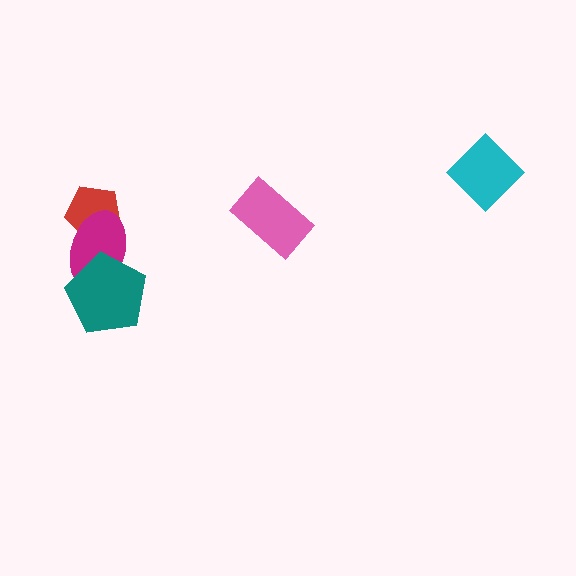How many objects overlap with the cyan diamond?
0 objects overlap with the cyan diamond.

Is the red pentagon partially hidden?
Yes, it is partially covered by another shape.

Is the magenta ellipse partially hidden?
Yes, it is partially covered by another shape.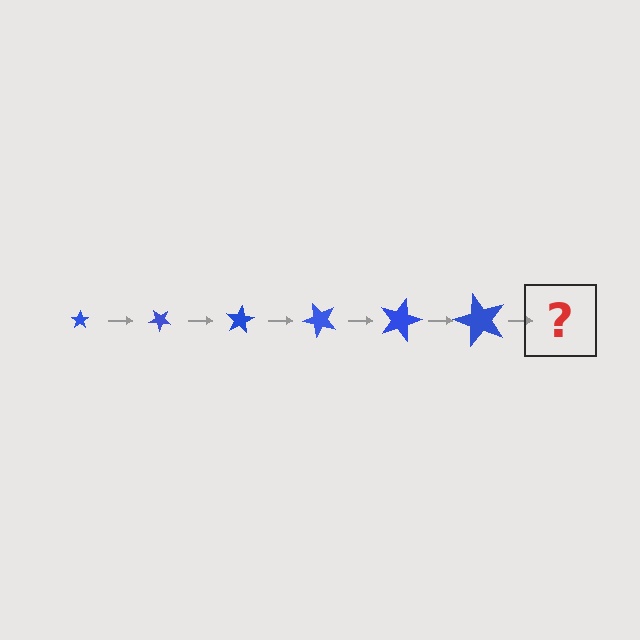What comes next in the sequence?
The next element should be a star, larger than the previous one and rotated 240 degrees from the start.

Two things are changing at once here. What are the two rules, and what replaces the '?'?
The two rules are that the star grows larger each step and it rotates 40 degrees each step. The '?' should be a star, larger than the previous one and rotated 240 degrees from the start.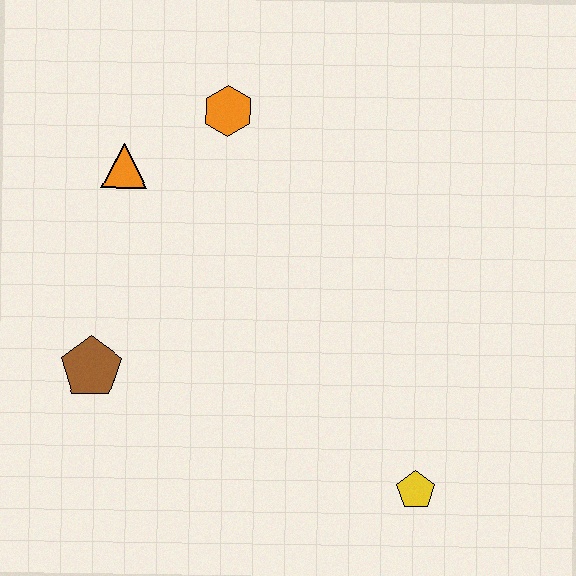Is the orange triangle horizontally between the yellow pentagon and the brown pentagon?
Yes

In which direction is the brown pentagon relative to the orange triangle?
The brown pentagon is below the orange triangle.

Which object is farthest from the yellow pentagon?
The orange triangle is farthest from the yellow pentagon.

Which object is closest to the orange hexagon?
The orange triangle is closest to the orange hexagon.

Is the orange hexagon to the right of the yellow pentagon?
No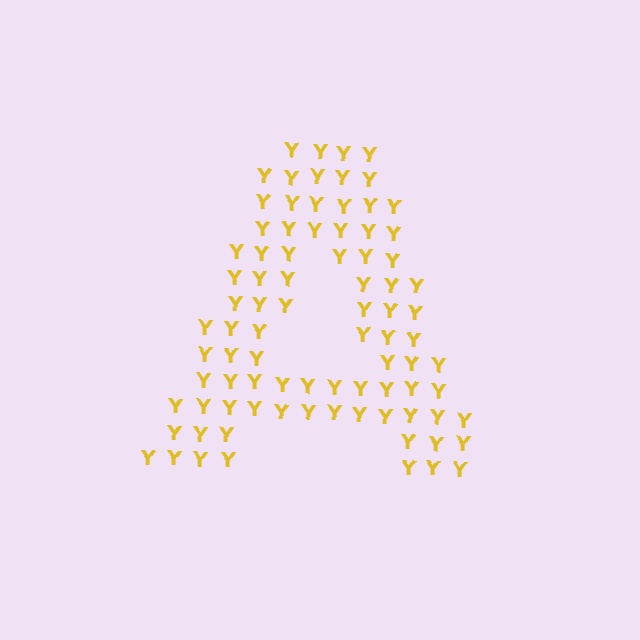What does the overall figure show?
The overall figure shows the letter A.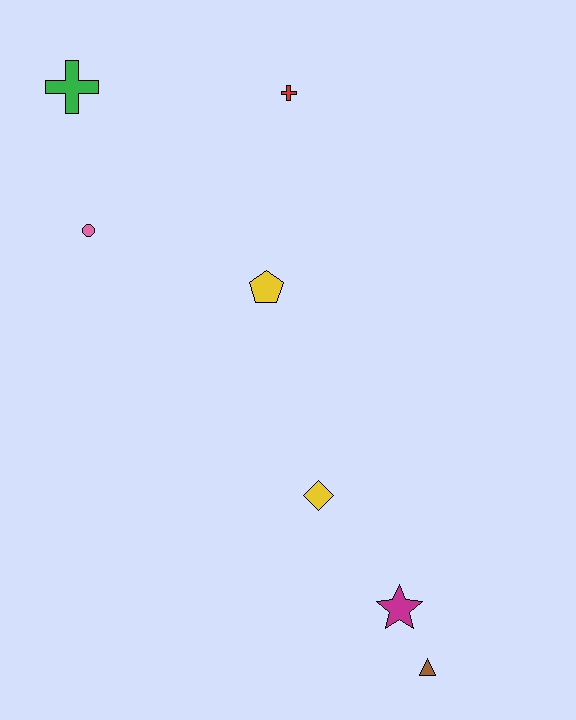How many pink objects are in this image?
There is 1 pink object.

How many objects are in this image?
There are 7 objects.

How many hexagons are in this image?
There are no hexagons.